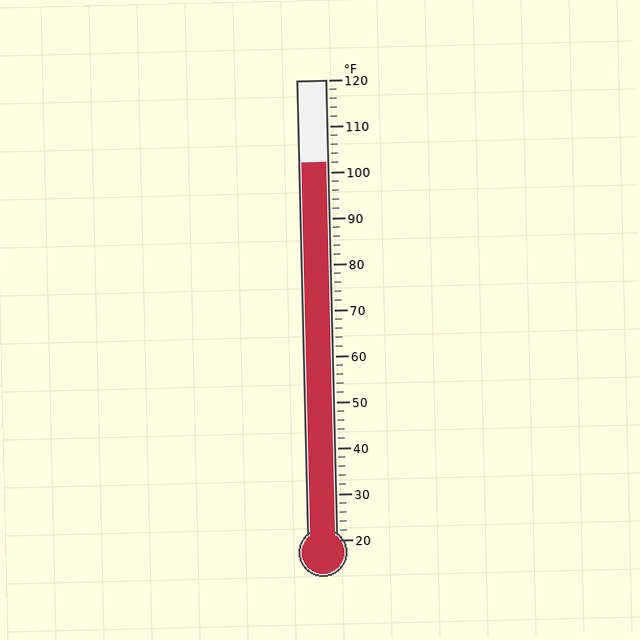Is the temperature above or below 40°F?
The temperature is above 40°F.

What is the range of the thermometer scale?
The thermometer scale ranges from 20°F to 120°F.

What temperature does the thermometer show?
The thermometer shows approximately 102°F.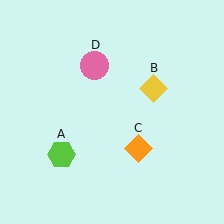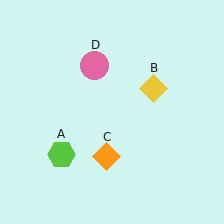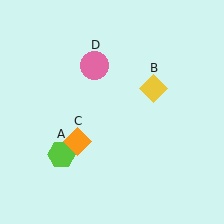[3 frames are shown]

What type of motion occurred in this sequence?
The orange diamond (object C) rotated clockwise around the center of the scene.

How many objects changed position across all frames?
1 object changed position: orange diamond (object C).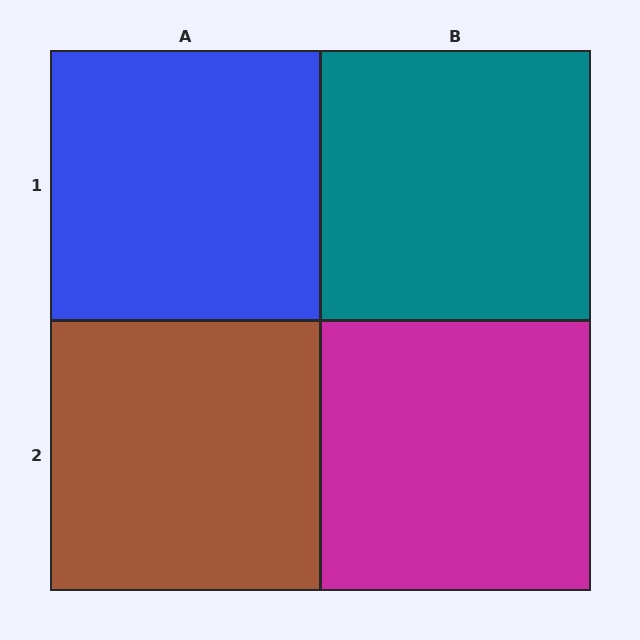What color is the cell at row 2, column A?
Brown.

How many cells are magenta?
1 cell is magenta.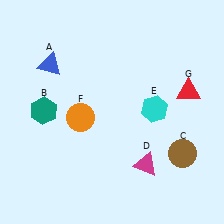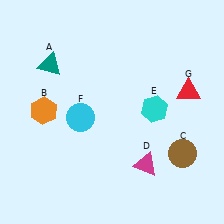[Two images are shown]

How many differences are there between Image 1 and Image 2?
There are 3 differences between the two images.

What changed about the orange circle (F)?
In Image 1, F is orange. In Image 2, it changed to cyan.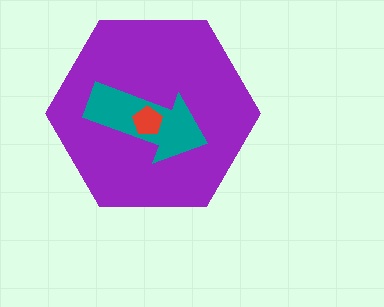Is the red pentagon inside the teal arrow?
Yes.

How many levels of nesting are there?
3.